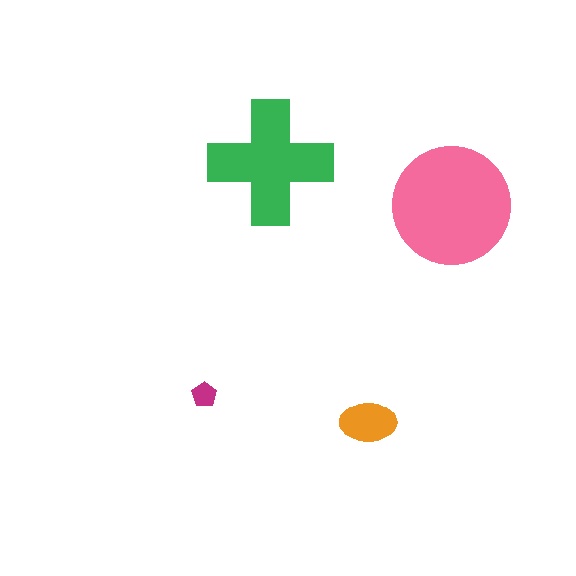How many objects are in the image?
There are 4 objects in the image.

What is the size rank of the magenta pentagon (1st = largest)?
4th.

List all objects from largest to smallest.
The pink circle, the green cross, the orange ellipse, the magenta pentagon.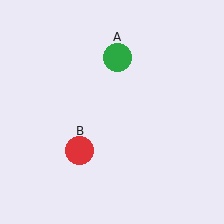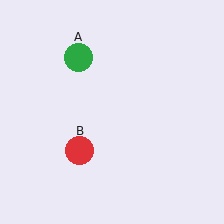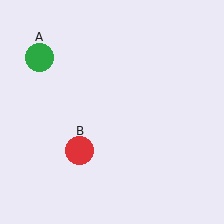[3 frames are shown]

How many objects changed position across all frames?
1 object changed position: green circle (object A).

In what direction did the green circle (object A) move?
The green circle (object A) moved left.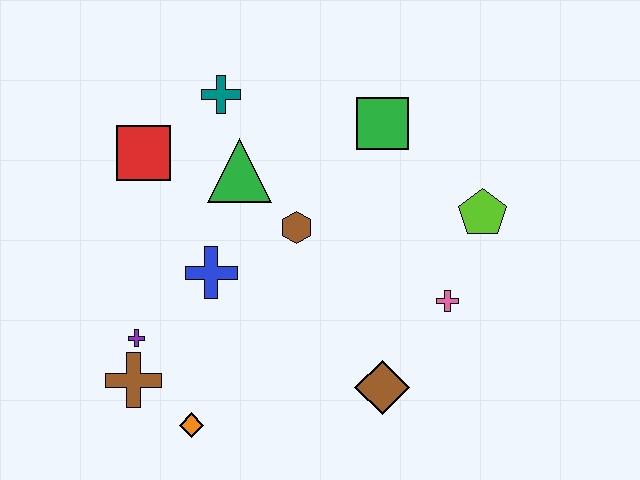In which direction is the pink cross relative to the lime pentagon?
The pink cross is below the lime pentagon.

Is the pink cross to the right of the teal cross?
Yes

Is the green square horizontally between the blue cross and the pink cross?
Yes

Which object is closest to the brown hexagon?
The green triangle is closest to the brown hexagon.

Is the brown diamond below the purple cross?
Yes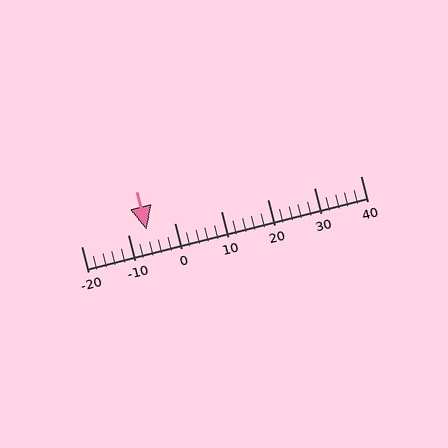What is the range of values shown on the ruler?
The ruler shows values from -20 to 40.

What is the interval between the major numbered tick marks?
The major tick marks are spaced 10 units apart.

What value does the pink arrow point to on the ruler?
The pink arrow points to approximately -6.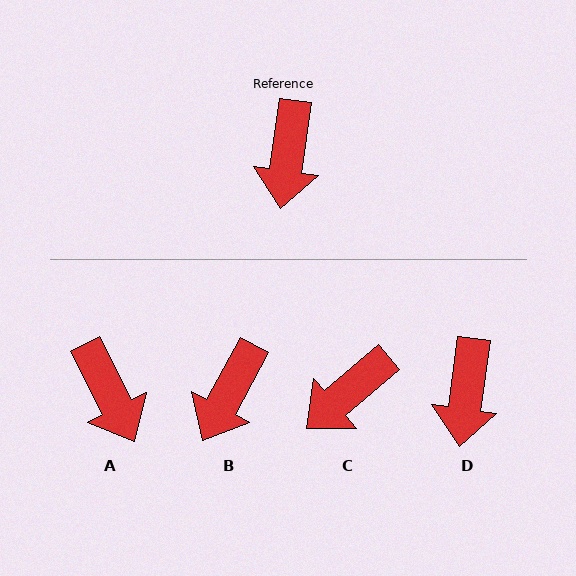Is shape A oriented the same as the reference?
No, it is off by about 35 degrees.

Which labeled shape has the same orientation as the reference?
D.